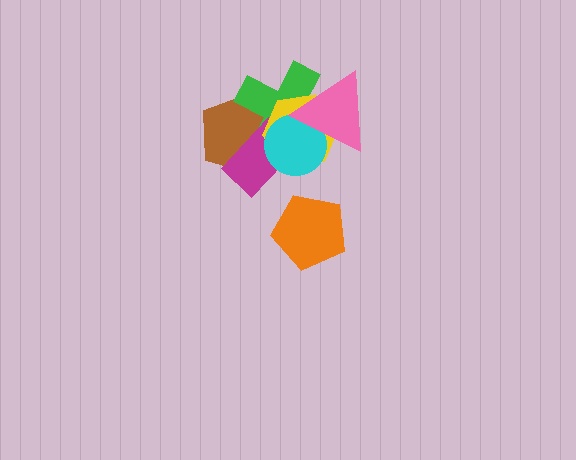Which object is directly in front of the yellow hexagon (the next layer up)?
The cyan circle is directly in front of the yellow hexagon.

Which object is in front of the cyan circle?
The pink triangle is in front of the cyan circle.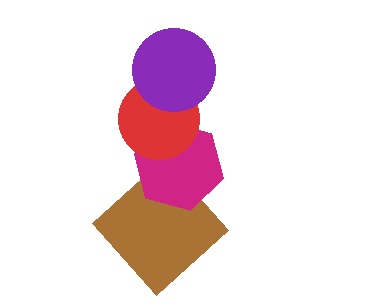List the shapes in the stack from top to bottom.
From top to bottom: the purple circle, the red circle, the magenta hexagon, the brown diamond.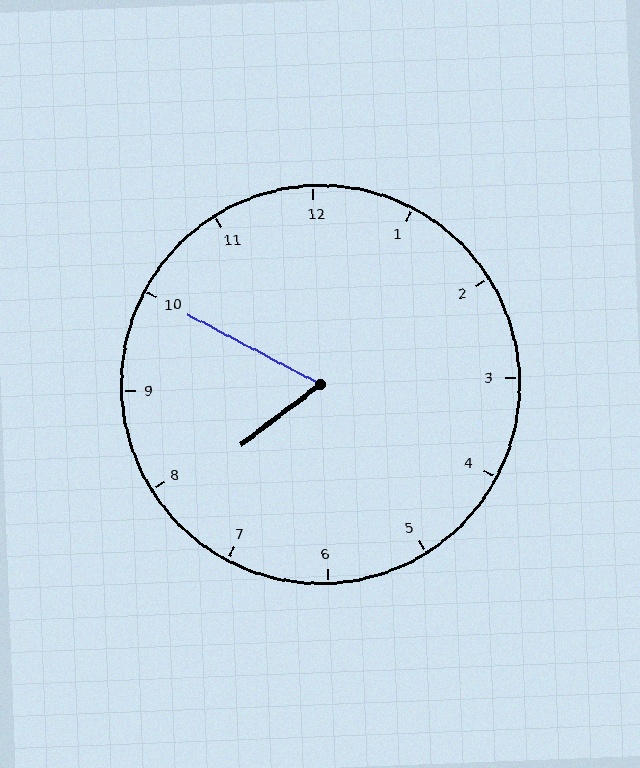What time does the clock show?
7:50.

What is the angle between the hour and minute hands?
Approximately 65 degrees.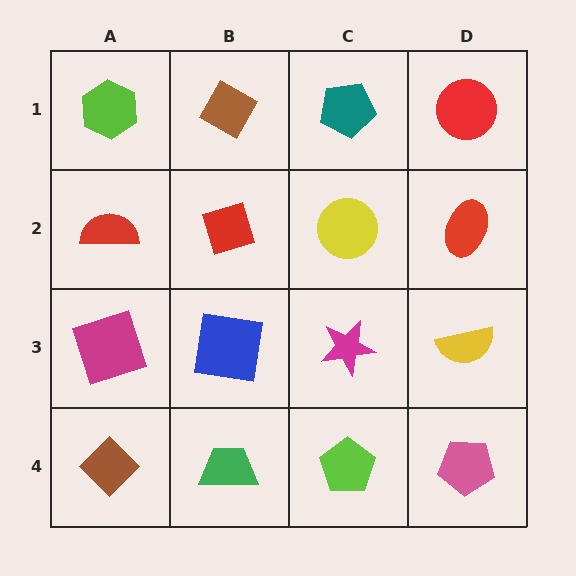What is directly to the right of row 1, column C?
A red circle.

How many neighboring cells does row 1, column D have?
2.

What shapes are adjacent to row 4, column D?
A yellow semicircle (row 3, column D), a lime pentagon (row 4, column C).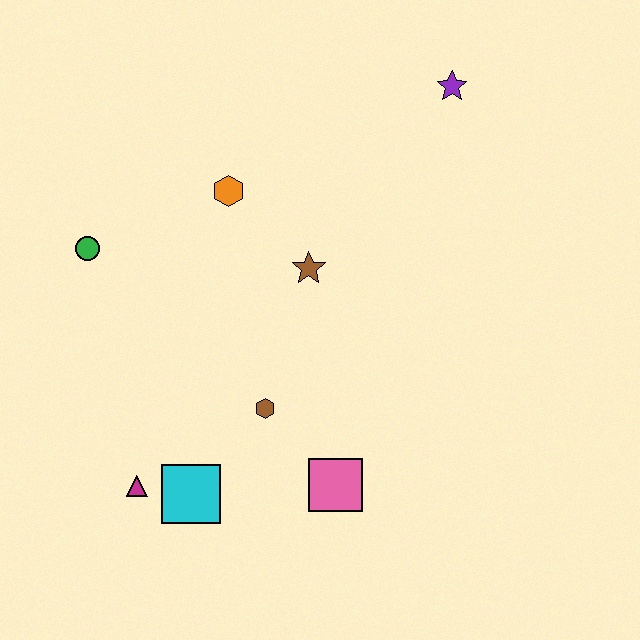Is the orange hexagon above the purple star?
No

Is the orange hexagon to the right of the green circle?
Yes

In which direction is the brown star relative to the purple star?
The brown star is below the purple star.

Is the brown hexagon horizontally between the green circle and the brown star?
Yes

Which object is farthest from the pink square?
The purple star is farthest from the pink square.